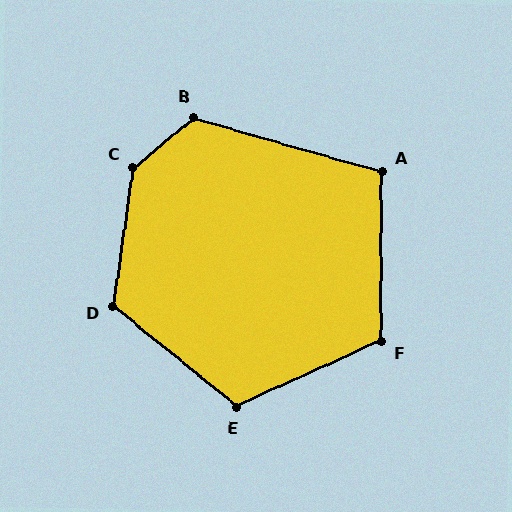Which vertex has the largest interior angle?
C, at approximately 138 degrees.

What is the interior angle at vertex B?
Approximately 125 degrees (obtuse).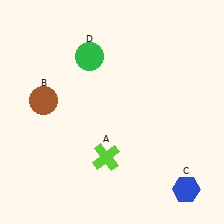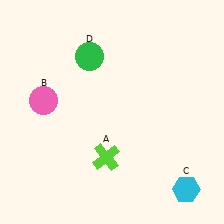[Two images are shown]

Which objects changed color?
B changed from brown to pink. C changed from blue to cyan.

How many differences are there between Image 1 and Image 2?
There are 2 differences between the two images.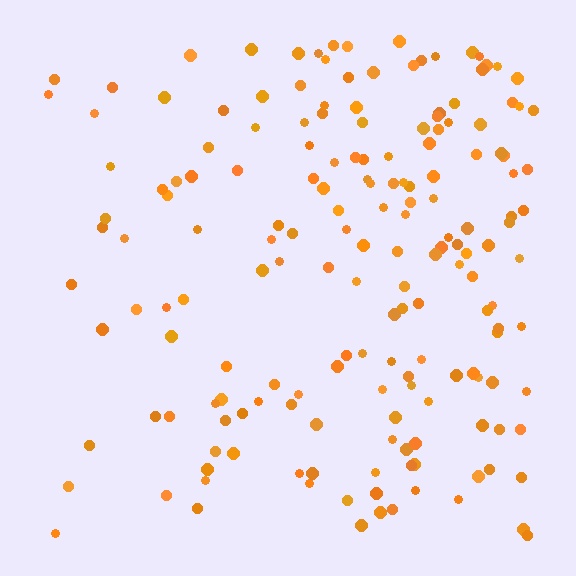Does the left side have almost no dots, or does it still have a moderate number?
Still a moderate number, just noticeably fewer than the right.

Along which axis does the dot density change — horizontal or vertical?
Horizontal.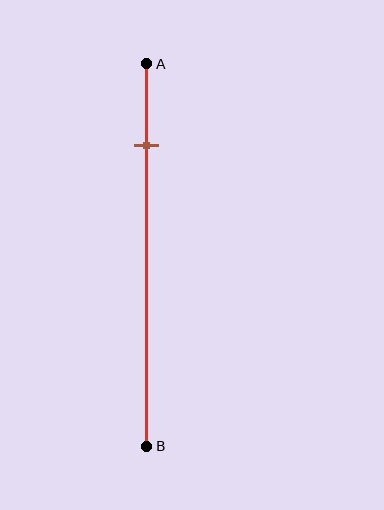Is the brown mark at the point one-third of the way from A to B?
No, the mark is at about 20% from A, not at the 33% one-third point.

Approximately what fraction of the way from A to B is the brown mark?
The brown mark is approximately 20% of the way from A to B.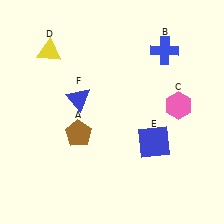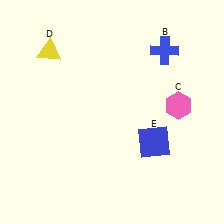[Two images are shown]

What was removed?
The brown pentagon (A), the blue triangle (F) were removed in Image 2.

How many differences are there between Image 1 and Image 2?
There are 2 differences between the two images.